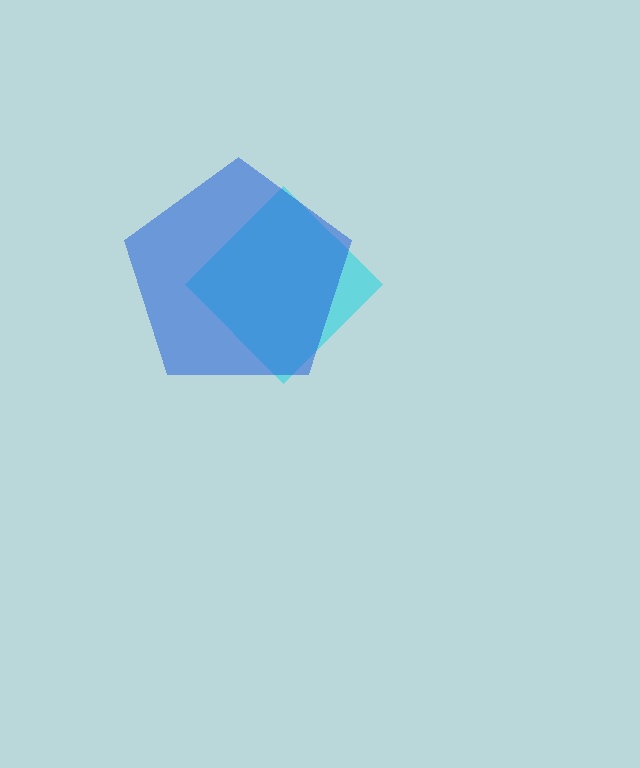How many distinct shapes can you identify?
There are 2 distinct shapes: a cyan diamond, a blue pentagon.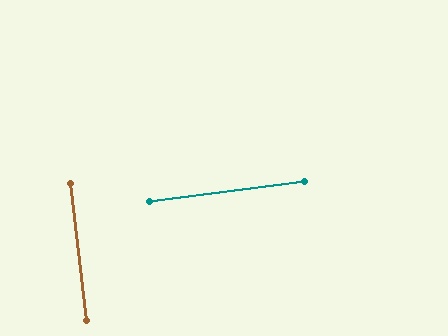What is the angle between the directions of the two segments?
Approximately 90 degrees.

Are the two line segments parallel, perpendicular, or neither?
Perpendicular — they meet at approximately 90°.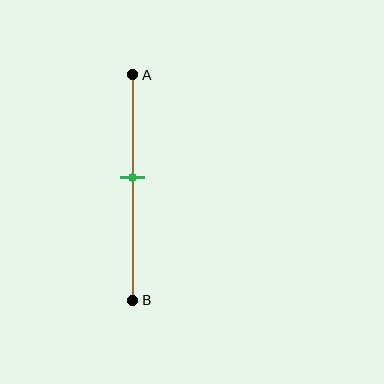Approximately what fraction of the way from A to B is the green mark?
The green mark is approximately 45% of the way from A to B.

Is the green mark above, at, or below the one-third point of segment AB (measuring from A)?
The green mark is below the one-third point of segment AB.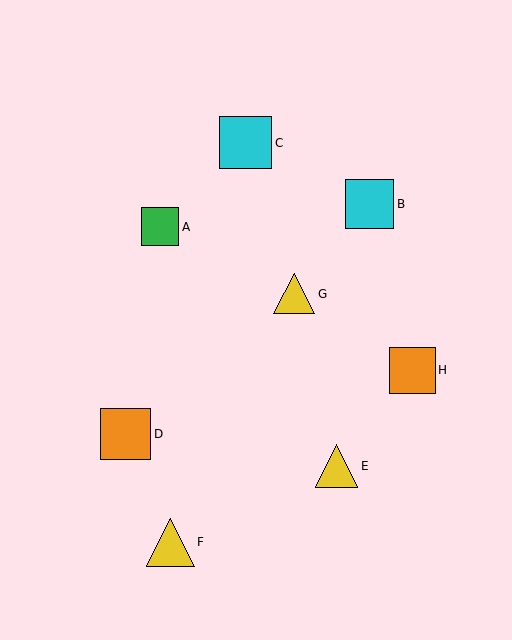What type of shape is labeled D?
Shape D is an orange square.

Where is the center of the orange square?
The center of the orange square is at (125, 434).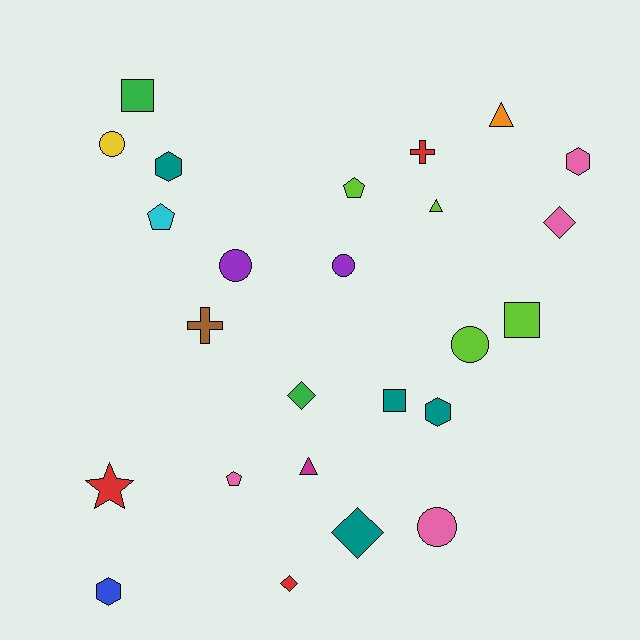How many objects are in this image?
There are 25 objects.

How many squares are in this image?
There are 3 squares.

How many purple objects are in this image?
There are 2 purple objects.